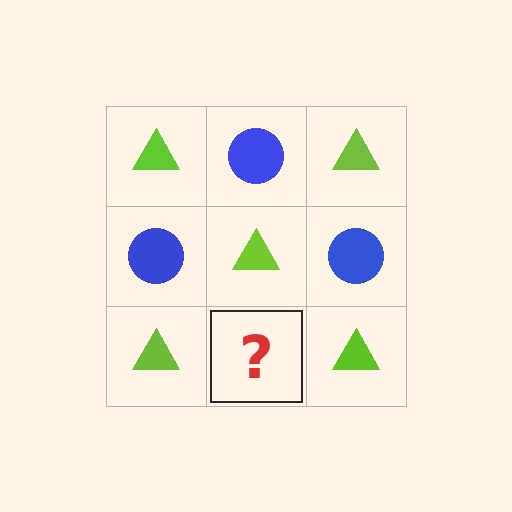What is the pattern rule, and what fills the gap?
The rule is that it alternates lime triangle and blue circle in a checkerboard pattern. The gap should be filled with a blue circle.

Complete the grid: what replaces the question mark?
The question mark should be replaced with a blue circle.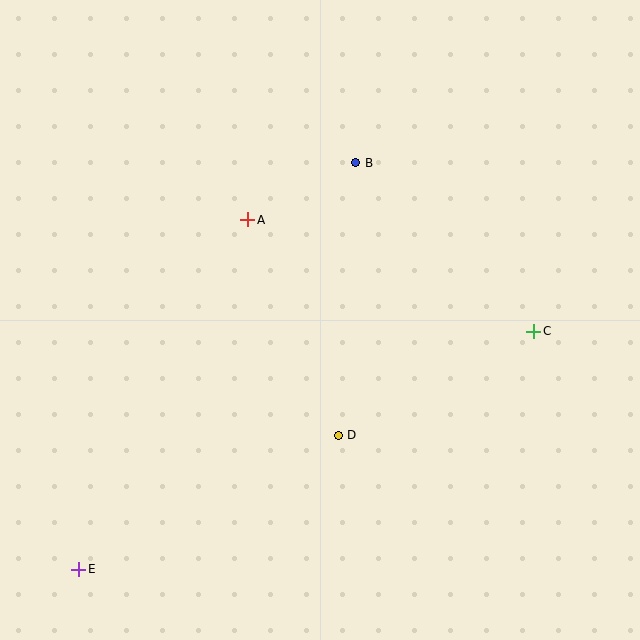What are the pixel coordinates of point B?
Point B is at (356, 163).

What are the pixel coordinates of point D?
Point D is at (338, 435).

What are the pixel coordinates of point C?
Point C is at (534, 331).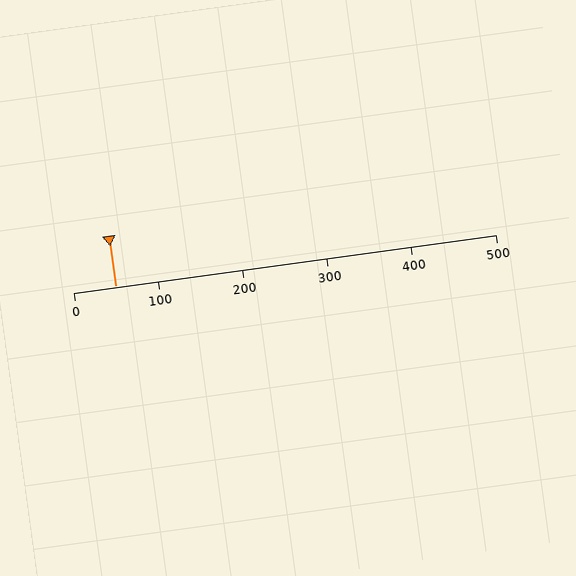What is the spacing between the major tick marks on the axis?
The major ticks are spaced 100 apart.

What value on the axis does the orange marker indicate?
The marker indicates approximately 50.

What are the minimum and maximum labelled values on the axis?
The axis runs from 0 to 500.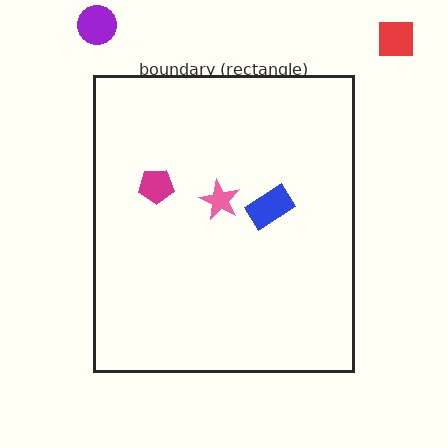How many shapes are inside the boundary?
3 inside, 2 outside.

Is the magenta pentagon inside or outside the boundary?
Inside.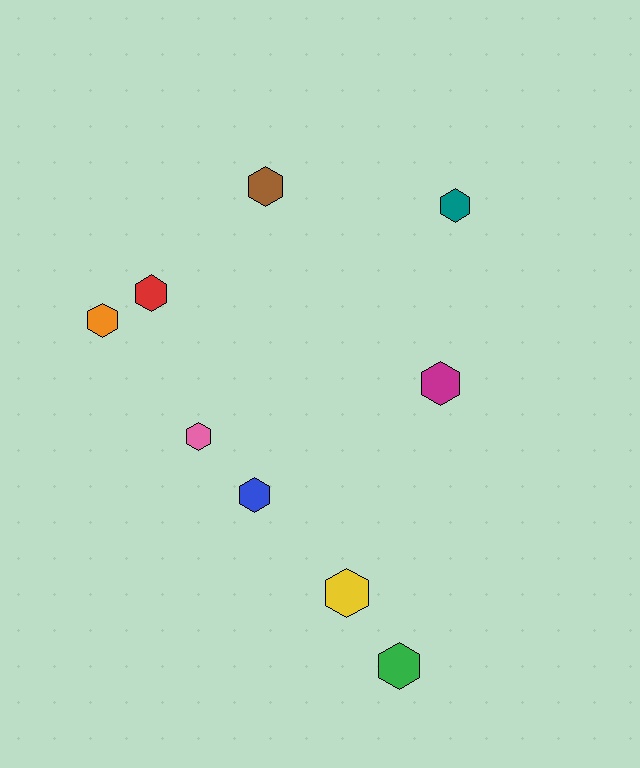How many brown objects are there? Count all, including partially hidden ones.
There is 1 brown object.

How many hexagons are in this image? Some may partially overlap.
There are 9 hexagons.